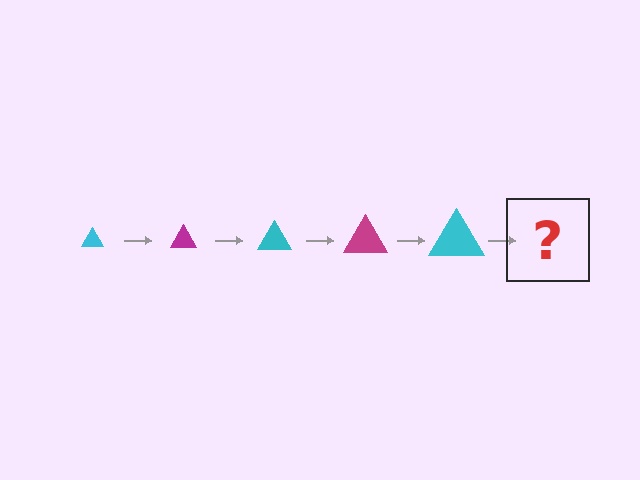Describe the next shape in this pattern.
It should be a magenta triangle, larger than the previous one.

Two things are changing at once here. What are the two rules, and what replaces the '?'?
The two rules are that the triangle grows larger each step and the color cycles through cyan and magenta. The '?' should be a magenta triangle, larger than the previous one.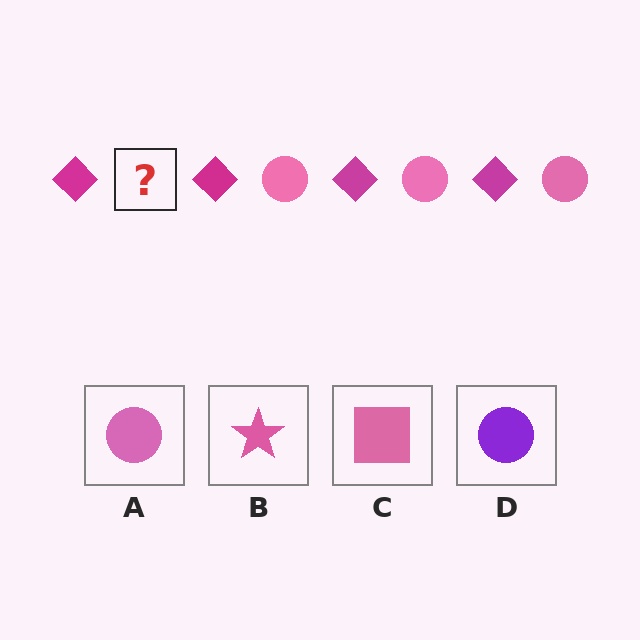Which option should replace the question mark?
Option A.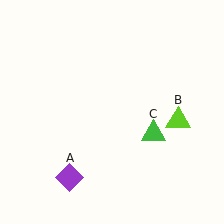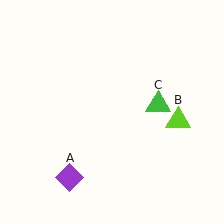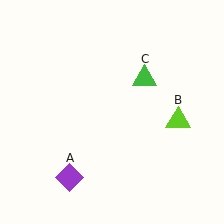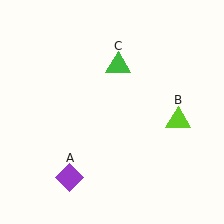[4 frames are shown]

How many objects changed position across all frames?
1 object changed position: green triangle (object C).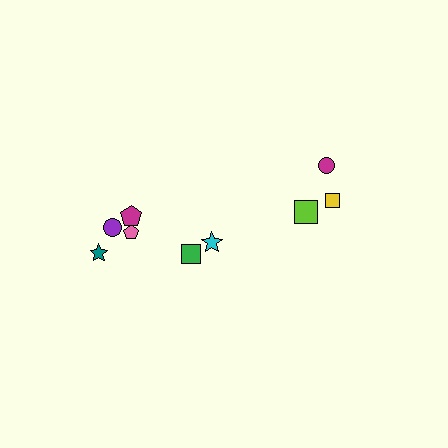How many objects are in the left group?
There are 6 objects.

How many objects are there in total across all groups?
There are 9 objects.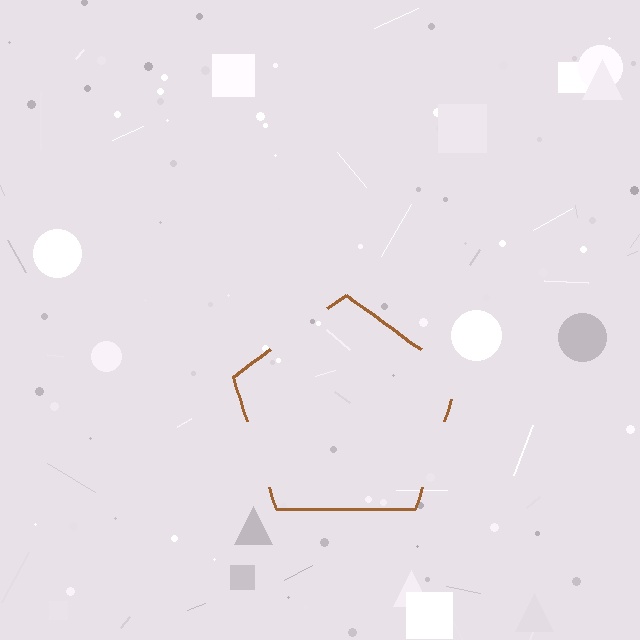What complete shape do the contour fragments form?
The contour fragments form a pentagon.